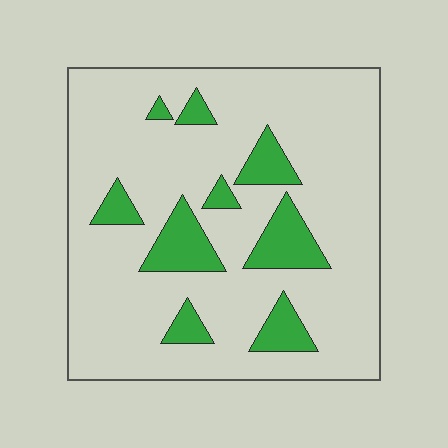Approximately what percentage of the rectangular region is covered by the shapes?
Approximately 15%.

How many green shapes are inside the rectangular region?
9.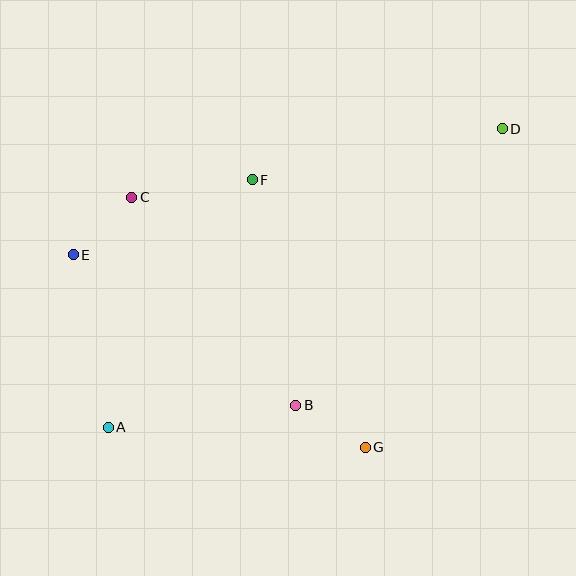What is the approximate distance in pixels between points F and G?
The distance between F and G is approximately 290 pixels.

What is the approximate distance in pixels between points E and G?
The distance between E and G is approximately 350 pixels.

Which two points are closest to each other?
Points B and G are closest to each other.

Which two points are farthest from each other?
Points A and D are farthest from each other.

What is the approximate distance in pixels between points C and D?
The distance between C and D is approximately 376 pixels.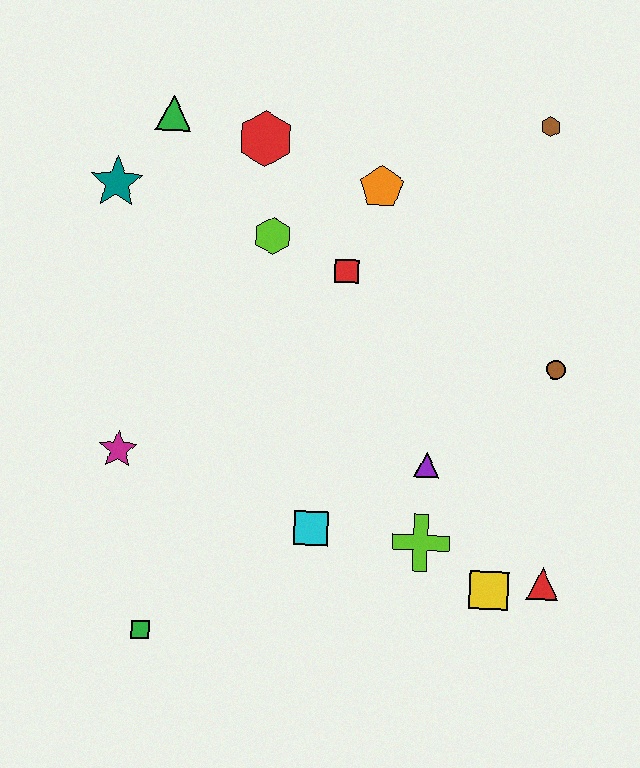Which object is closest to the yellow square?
The red triangle is closest to the yellow square.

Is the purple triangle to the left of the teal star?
No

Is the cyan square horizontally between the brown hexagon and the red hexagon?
Yes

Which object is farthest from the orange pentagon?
The green square is farthest from the orange pentagon.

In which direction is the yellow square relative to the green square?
The yellow square is to the right of the green square.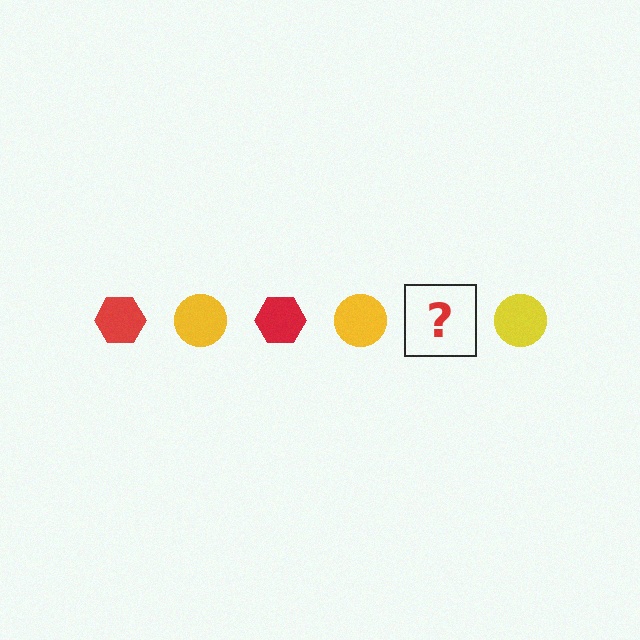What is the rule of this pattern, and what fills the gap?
The rule is that the pattern alternates between red hexagon and yellow circle. The gap should be filled with a red hexagon.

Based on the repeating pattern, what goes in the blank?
The blank should be a red hexagon.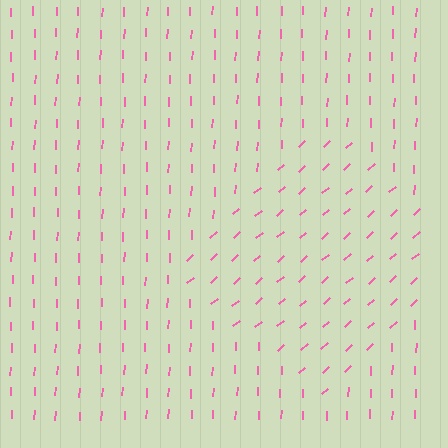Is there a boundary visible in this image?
Yes, there is a texture boundary formed by a change in line orientation.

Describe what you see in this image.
The image is filled with small pink line segments. A diamond region in the image has lines oriented differently from the surrounding lines, creating a visible texture boundary.